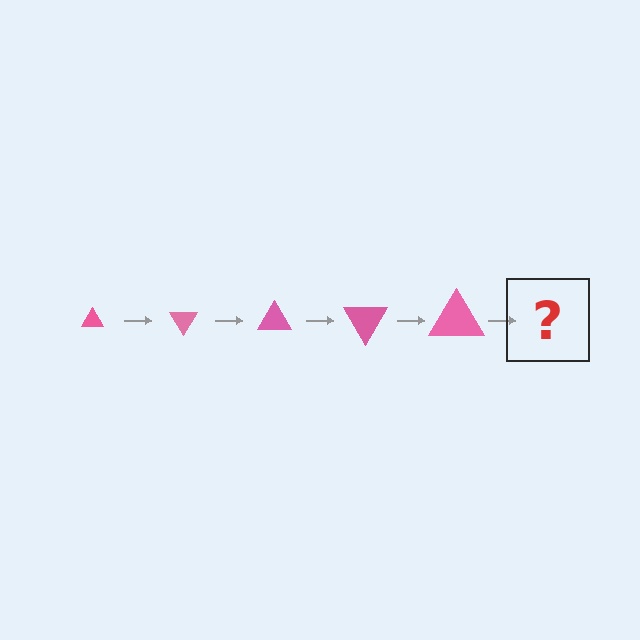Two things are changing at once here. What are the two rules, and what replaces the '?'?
The two rules are that the triangle grows larger each step and it rotates 60 degrees each step. The '?' should be a triangle, larger than the previous one and rotated 300 degrees from the start.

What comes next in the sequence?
The next element should be a triangle, larger than the previous one and rotated 300 degrees from the start.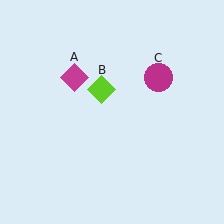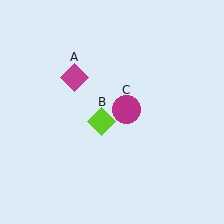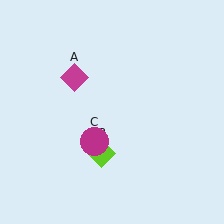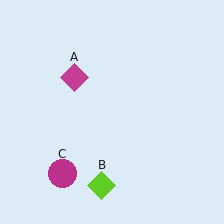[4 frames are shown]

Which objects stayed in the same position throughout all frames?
Magenta diamond (object A) remained stationary.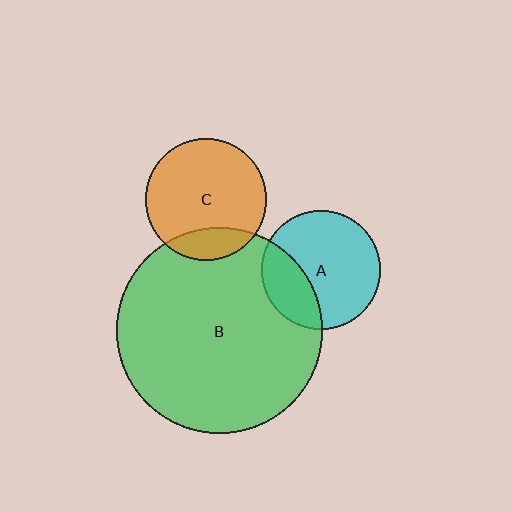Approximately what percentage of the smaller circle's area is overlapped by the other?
Approximately 15%.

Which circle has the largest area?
Circle B (green).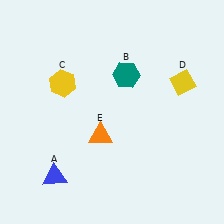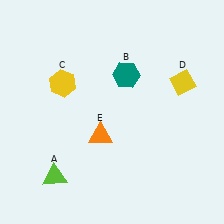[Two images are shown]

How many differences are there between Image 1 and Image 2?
There is 1 difference between the two images.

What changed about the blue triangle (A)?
In Image 1, A is blue. In Image 2, it changed to lime.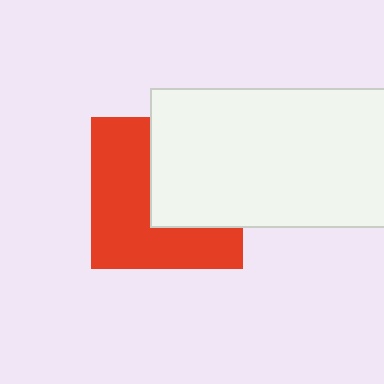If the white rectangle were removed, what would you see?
You would see the complete red square.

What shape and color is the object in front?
The object in front is a white rectangle.